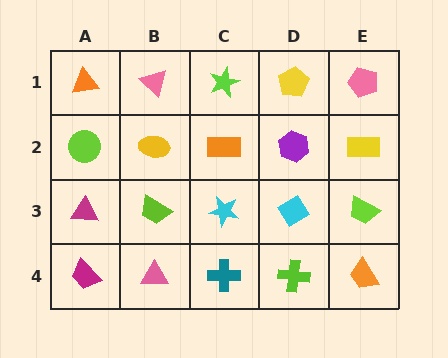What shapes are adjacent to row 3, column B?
A yellow ellipse (row 2, column B), a pink triangle (row 4, column B), a magenta triangle (row 3, column A), a cyan star (row 3, column C).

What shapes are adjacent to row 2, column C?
A lime star (row 1, column C), a cyan star (row 3, column C), a yellow ellipse (row 2, column B), a purple hexagon (row 2, column D).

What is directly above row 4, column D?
A cyan diamond.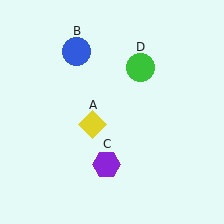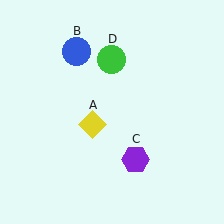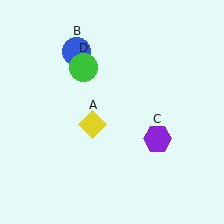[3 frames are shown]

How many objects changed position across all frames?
2 objects changed position: purple hexagon (object C), green circle (object D).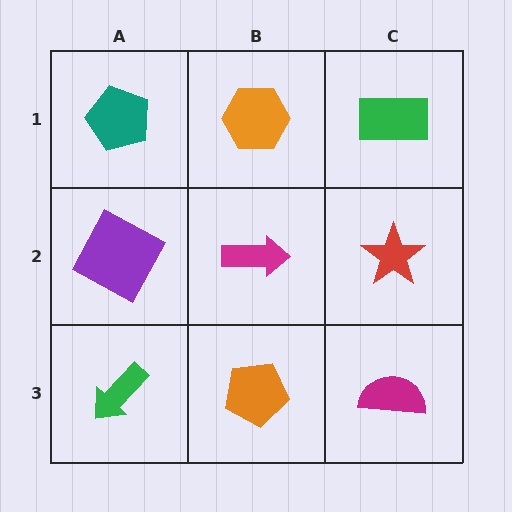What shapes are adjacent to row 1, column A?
A purple square (row 2, column A), an orange hexagon (row 1, column B).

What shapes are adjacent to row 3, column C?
A red star (row 2, column C), an orange pentagon (row 3, column B).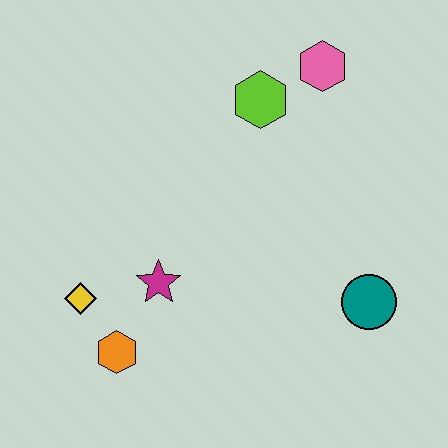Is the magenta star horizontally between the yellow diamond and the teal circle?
Yes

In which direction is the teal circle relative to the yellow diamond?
The teal circle is to the right of the yellow diamond.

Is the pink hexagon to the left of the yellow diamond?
No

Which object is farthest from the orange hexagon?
The pink hexagon is farthest from the orange hexagon.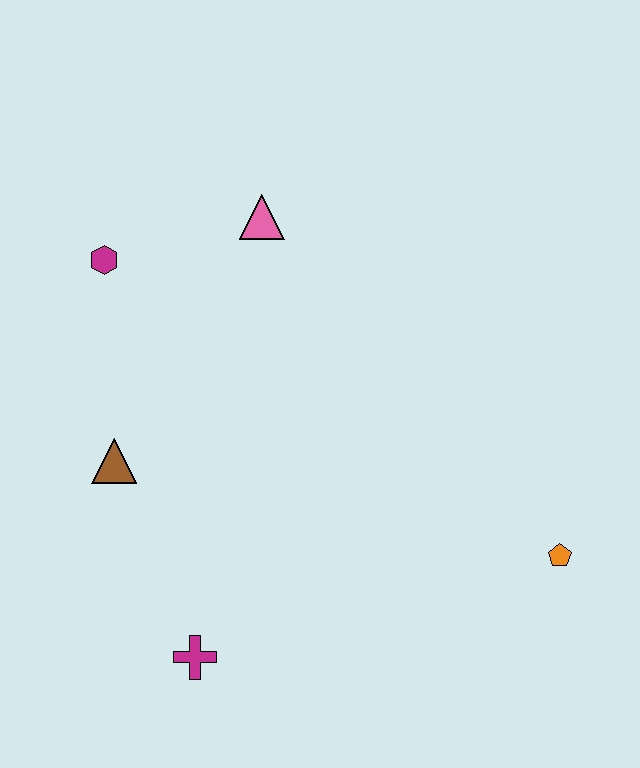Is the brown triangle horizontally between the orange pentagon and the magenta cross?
No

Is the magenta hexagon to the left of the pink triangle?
Yes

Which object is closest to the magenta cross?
The brown triangle is closest to the magenta cross.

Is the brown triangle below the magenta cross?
No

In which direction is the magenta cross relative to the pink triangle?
The magenta cross is below the pink triangle.